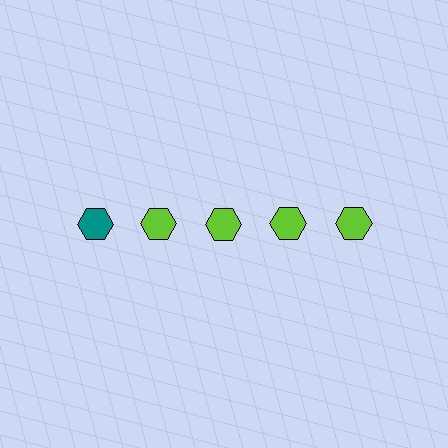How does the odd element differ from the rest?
It has a different color: teal instead of lime.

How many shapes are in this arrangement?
There are 5 shapes arranged in a grid pattern.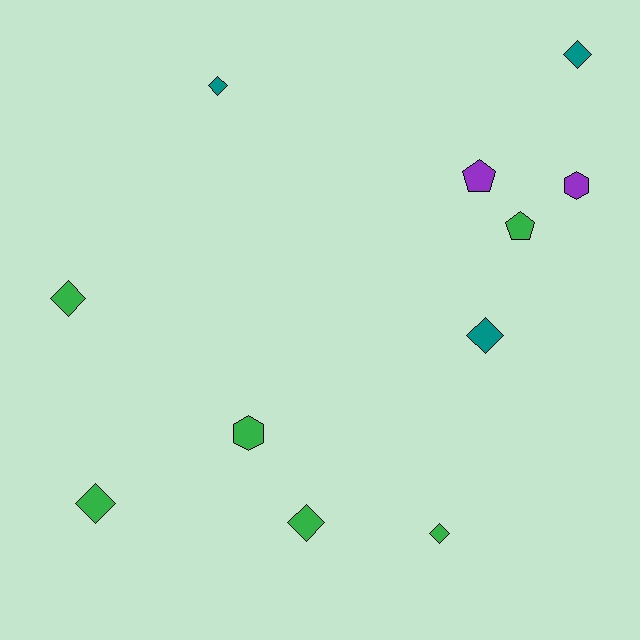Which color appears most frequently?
Green, with 6 objects.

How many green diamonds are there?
There are 4 green diamonds.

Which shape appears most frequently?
Diamond, with 7 objects.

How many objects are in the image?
There are 11 objects.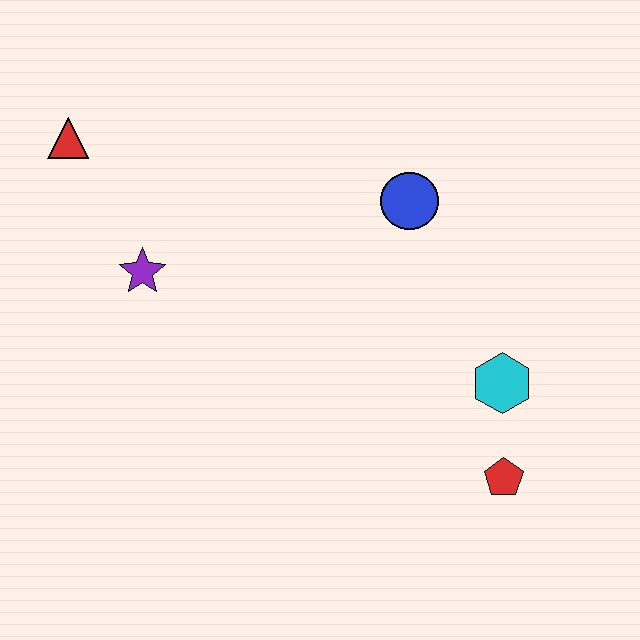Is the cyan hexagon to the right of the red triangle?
Yes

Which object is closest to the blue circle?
The cyan hexagon is closest to the blue circle.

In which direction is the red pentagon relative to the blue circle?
The red pentagon is below the blue circle.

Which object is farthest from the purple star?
The red pentagon is farthest from the purple star.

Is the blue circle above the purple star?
Yes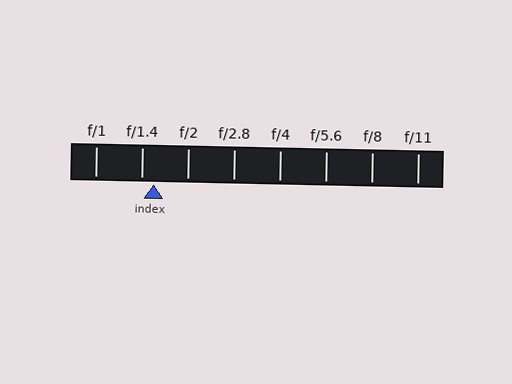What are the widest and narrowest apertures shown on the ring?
The widest aperture shown is f/1 and the narrowest is f/11.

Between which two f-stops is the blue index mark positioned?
The index mark is between f/1.4 and f/2.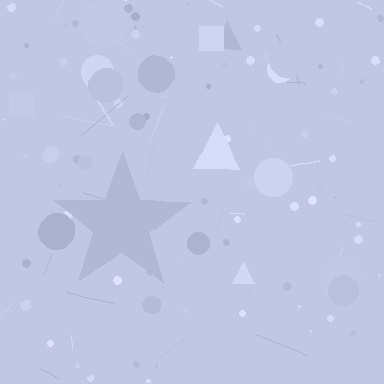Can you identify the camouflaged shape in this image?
The camouflaged shape is a star.